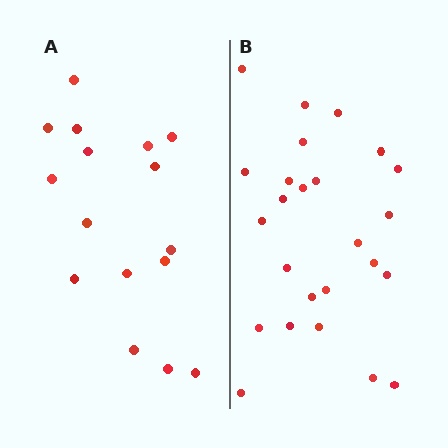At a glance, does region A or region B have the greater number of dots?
Region B (the right region) has more dots.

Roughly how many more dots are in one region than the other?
Region B has roughly 8 or so more dots than region A.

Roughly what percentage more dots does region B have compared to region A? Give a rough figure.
About 55% more.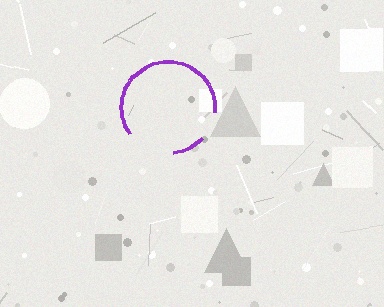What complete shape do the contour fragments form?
The contour fragments form a circle.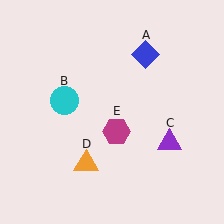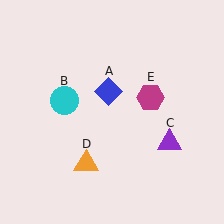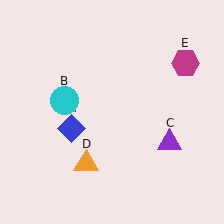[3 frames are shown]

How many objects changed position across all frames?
2 objects changed position: blue diamond (object A), magenta hexagon (object E).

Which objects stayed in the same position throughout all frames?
Cyan circle (object B) and purple triangle (object C) and orange triangle (object D) remained stationary.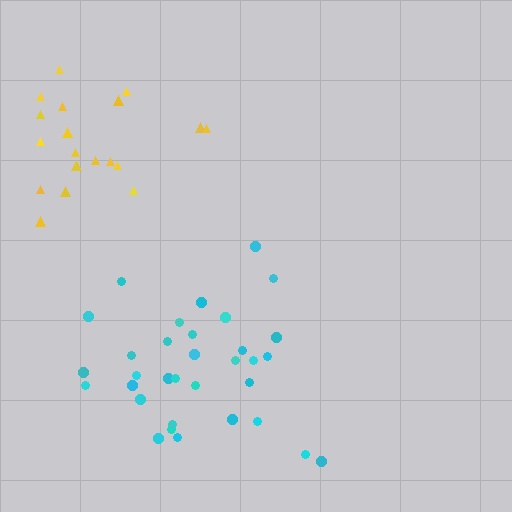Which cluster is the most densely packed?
Cyan.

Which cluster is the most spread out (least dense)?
Yellow.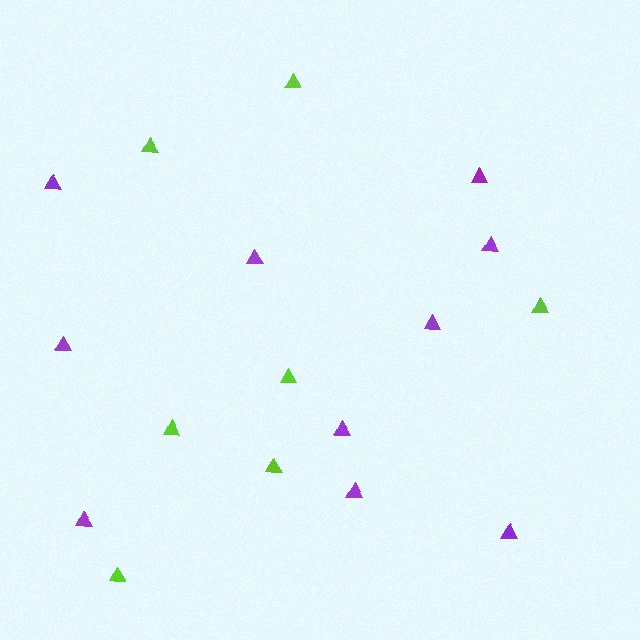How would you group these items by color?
There are 2 groups: one group of purple triangles (10) and one group of lime triangles (7).